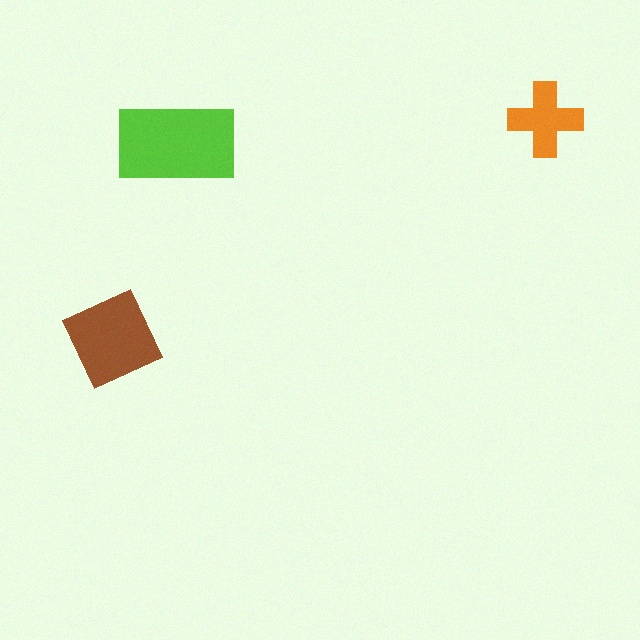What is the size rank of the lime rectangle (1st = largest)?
1st.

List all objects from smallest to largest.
The orange cross, the brown diamond, the lime rectangle.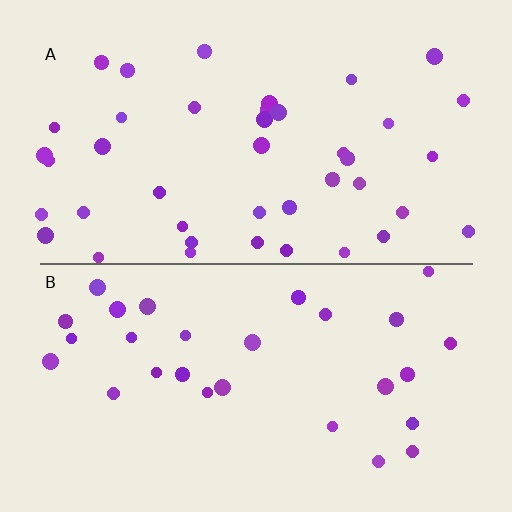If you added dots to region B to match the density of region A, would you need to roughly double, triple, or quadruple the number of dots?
Approximately double.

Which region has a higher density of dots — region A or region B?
A (the top).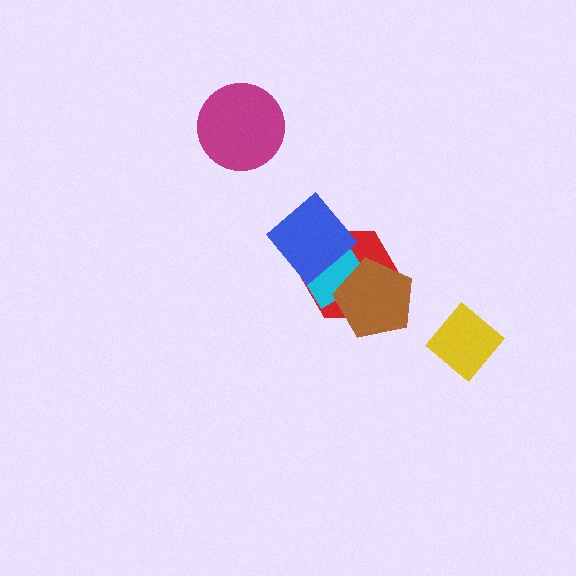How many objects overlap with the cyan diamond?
3 objects overlap with the cyan diamond.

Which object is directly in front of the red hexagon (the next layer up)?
The cyan diamond is directly in front of the red hexagon.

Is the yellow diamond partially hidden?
No, no other shape covers it.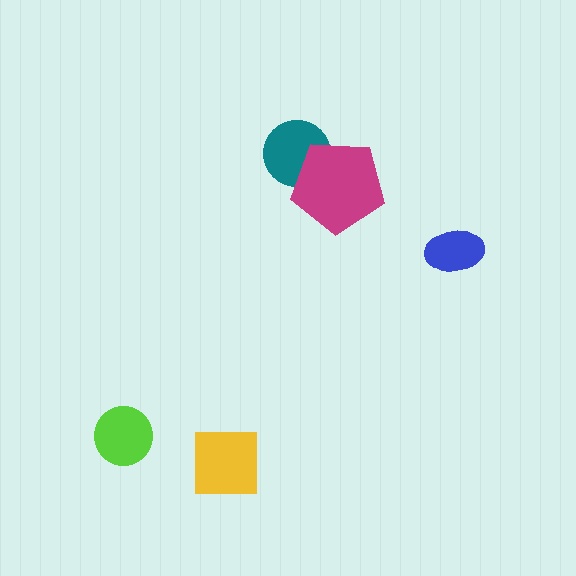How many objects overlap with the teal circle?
1 object overlaps with the teal circle.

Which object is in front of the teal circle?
The magenta pentagon is in front of the teal circle.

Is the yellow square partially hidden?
No, no other shape covers it.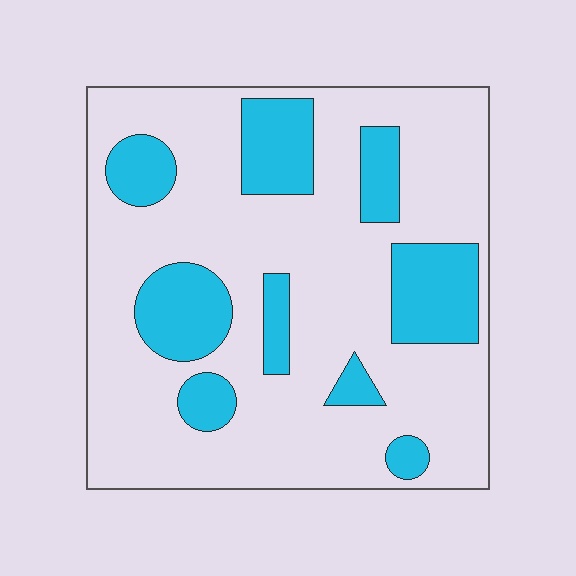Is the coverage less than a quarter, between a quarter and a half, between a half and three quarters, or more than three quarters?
Less than a quarter.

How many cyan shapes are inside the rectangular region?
9.